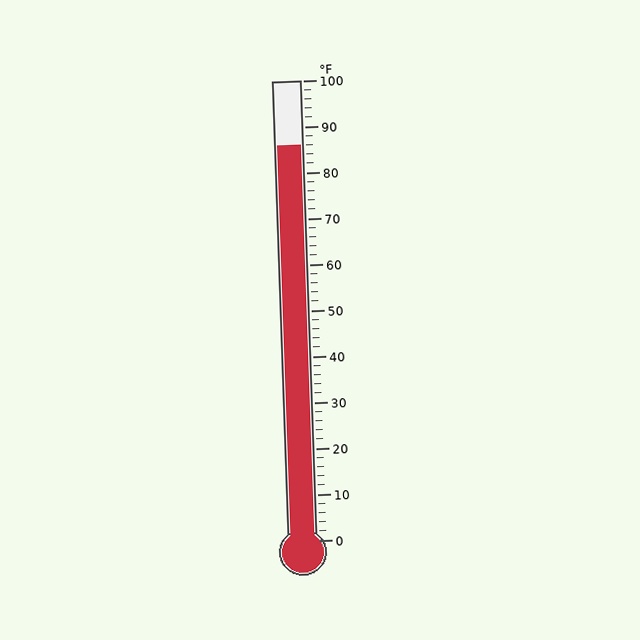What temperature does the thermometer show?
The thermometer shows approximately 86°F.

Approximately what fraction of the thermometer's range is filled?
The thermometer is filled to approximately 85% of its range.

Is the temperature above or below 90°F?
The temperature is below 90°F.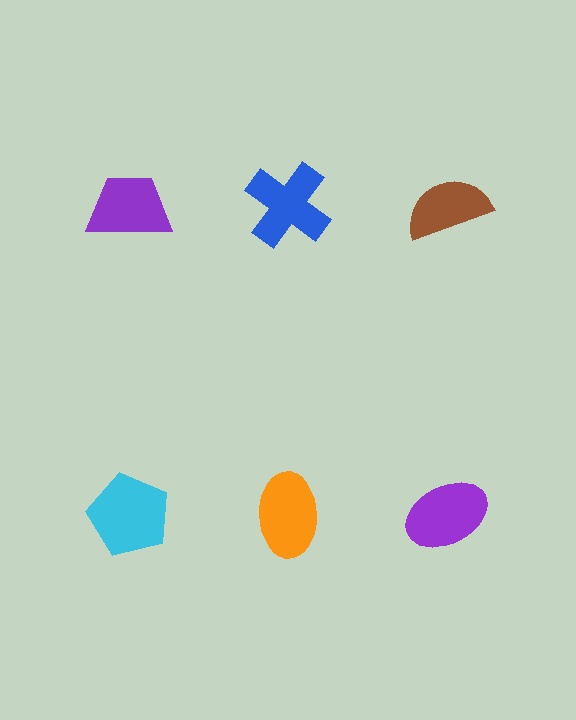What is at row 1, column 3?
A brown semicircle.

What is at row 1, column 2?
A blue cross.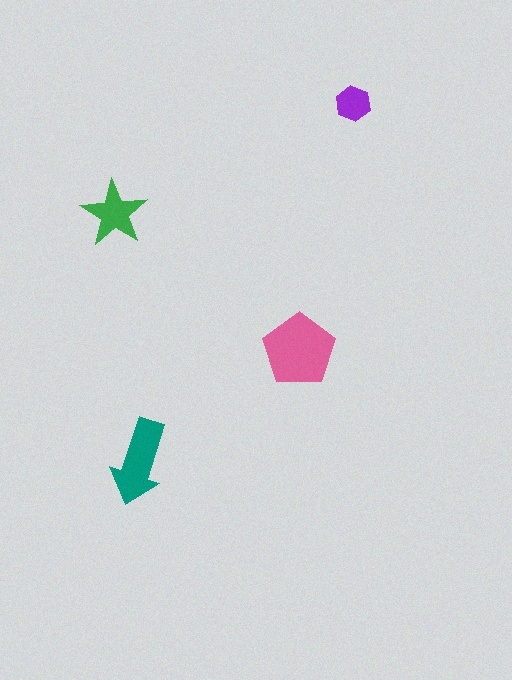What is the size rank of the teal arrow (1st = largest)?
2nd.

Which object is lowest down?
The teal arrow is bottommost.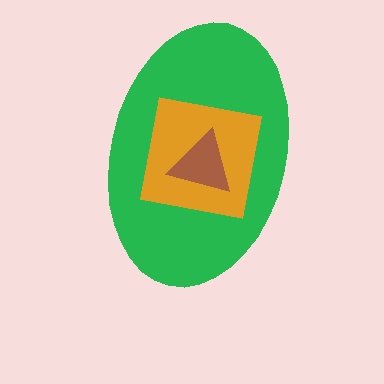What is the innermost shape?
The brown triangle.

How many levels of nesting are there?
3.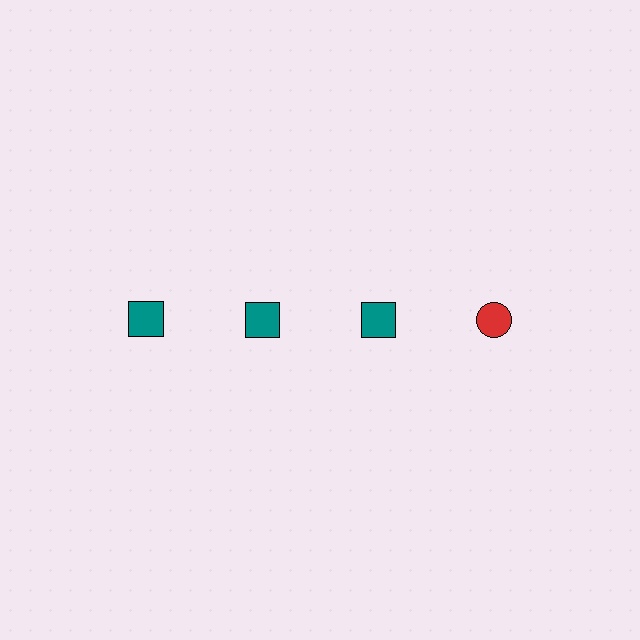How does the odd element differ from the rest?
It differs in both color (red instead of teal) and shape (circle instead of square).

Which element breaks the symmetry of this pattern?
The red circle in the top row, second from right column breaks the symmetry. All other shapes are teal squares.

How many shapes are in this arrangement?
There are 4 shapes arranged in a grid pattern.